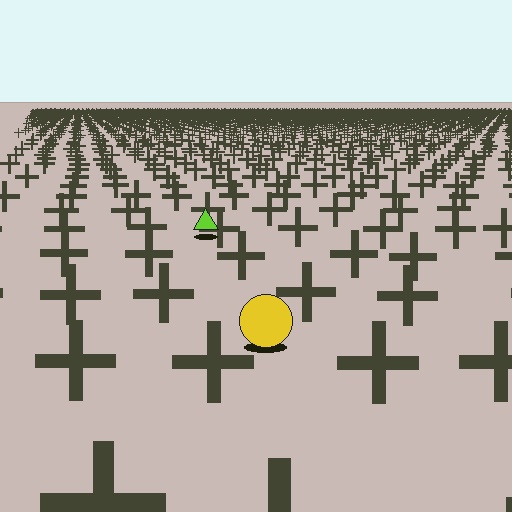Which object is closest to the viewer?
The yellow circle is closest. The texture marks near it are larger and more spread out.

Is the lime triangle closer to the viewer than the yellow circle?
No. The yellow circle is closer — you can tell from the texture gradient: the ground texture is coarser near it.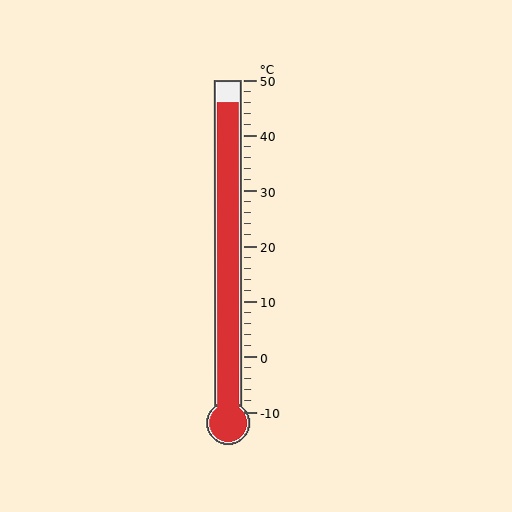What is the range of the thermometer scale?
The thermometer scale ranges from -10°C to 50°C.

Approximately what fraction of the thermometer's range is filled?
The thermometer is filled to approximately 95% of its range.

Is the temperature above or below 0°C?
The temperature is above 0°C.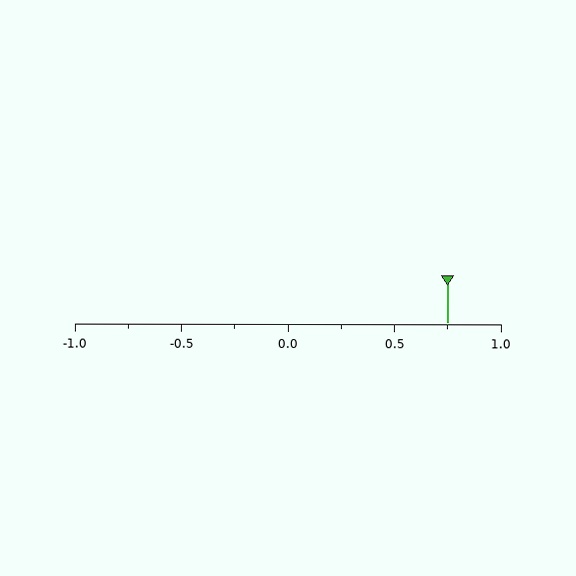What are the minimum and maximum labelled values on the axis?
The axis runs from -1.0 to 1.0.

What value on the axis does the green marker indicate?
The marker indicates approximately 0.75.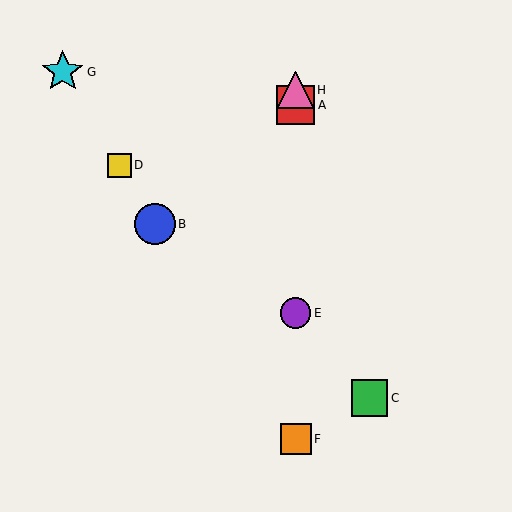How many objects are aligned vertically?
4 objects (A, E, F, H) are aligned vertically.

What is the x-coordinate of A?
Object A is at x≈296.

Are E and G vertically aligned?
No, E is at x≈296 and G is at x≈63.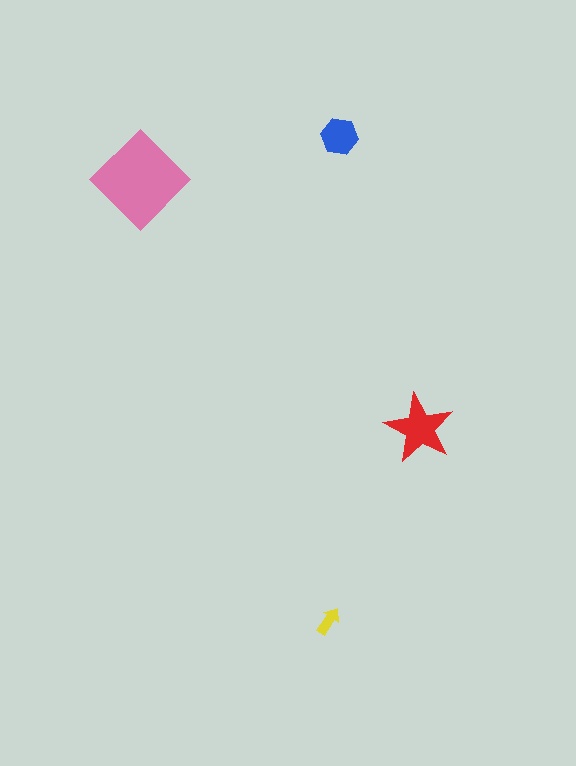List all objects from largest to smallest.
The pink diamond, the red star, the blue hexagon, the yellow arrow.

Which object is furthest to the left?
The pink diamond is leftmost.